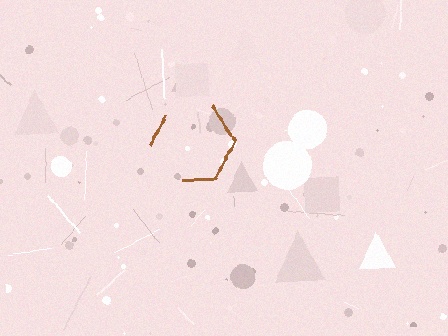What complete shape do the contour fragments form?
The contour fragments form a hexagon.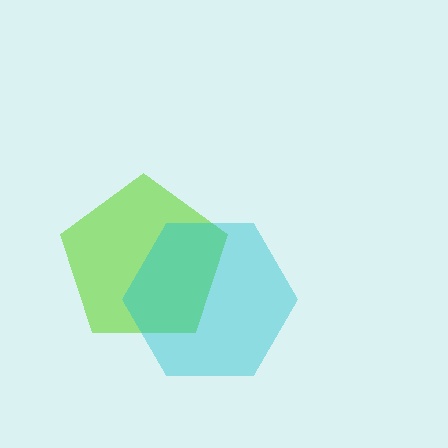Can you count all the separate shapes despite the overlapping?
Yes, there are 2 separate shapes.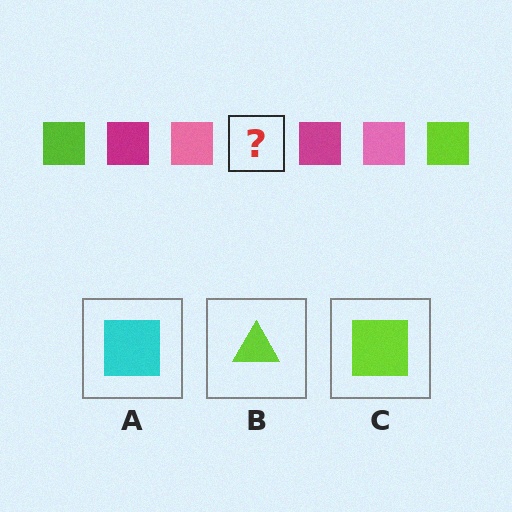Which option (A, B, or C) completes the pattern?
C.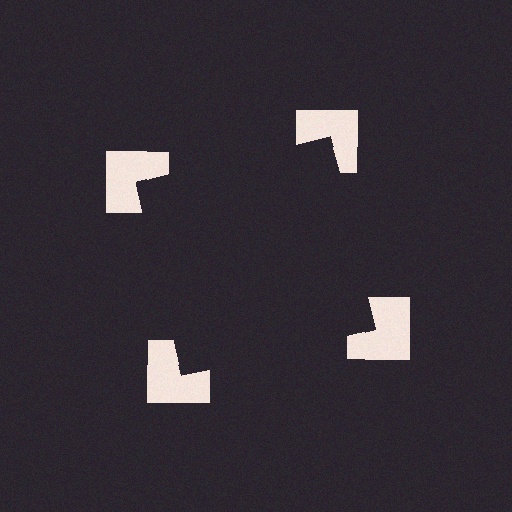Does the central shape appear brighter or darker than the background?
It typically appears slightly darker than the background, even though no actual brightness change is drawn.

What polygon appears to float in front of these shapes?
An illusory square — its edges are inferred from the aligned wedge cuts in the notched squares, not physically drawn.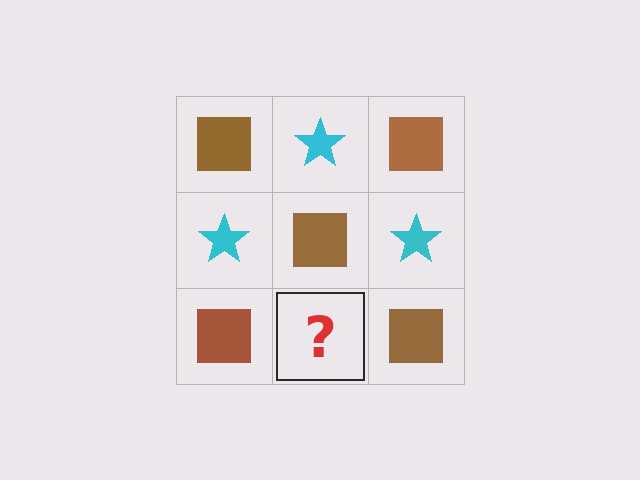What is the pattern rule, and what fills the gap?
The rule is that it alternates brown square and cyan star in a checkerboard pattern. The gap should be filled with a cyan star.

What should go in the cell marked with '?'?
The missing cell should contain a cyan star.